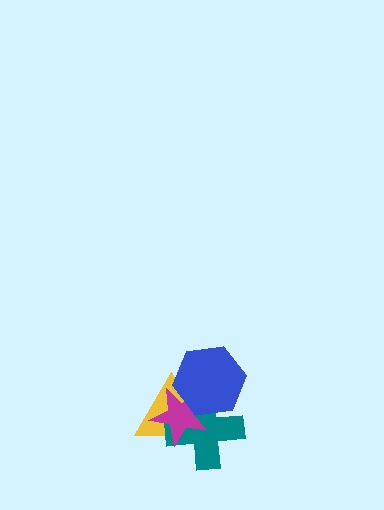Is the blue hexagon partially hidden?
No, no other shape covers it.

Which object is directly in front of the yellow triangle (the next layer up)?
The teal cross is directly in front of the yellow triangle.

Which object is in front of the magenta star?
The blue hexagon is in front of the magenta star.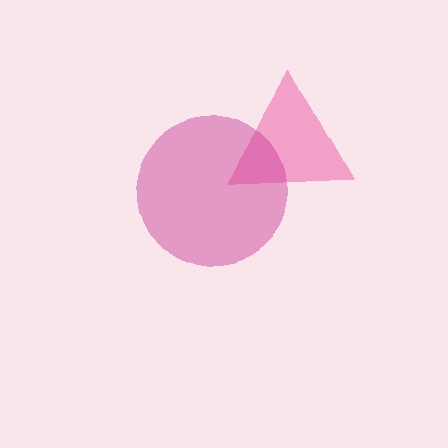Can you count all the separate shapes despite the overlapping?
Yes, there are 2 separate shapes.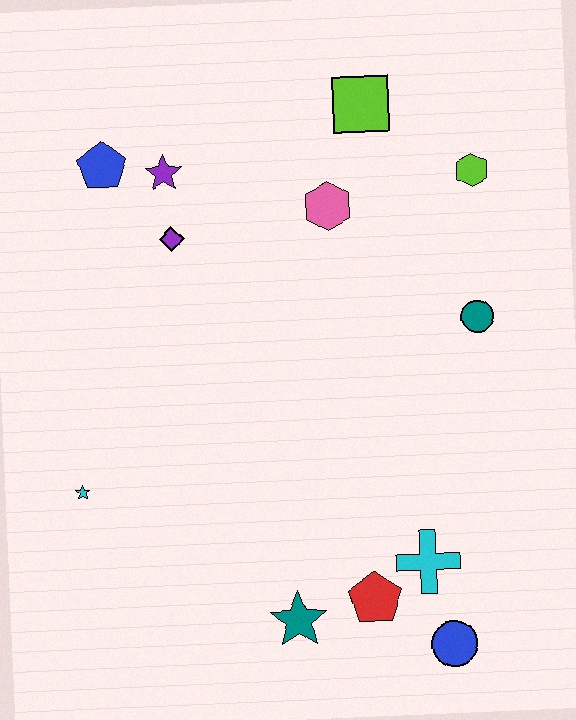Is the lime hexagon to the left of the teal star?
No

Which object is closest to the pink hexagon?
The lime square is closest to the pink hexagon.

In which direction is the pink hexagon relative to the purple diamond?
The pink hexagon is to the right of the purple diamond.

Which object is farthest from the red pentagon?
The blue pentagon is farthest from the red pentagon.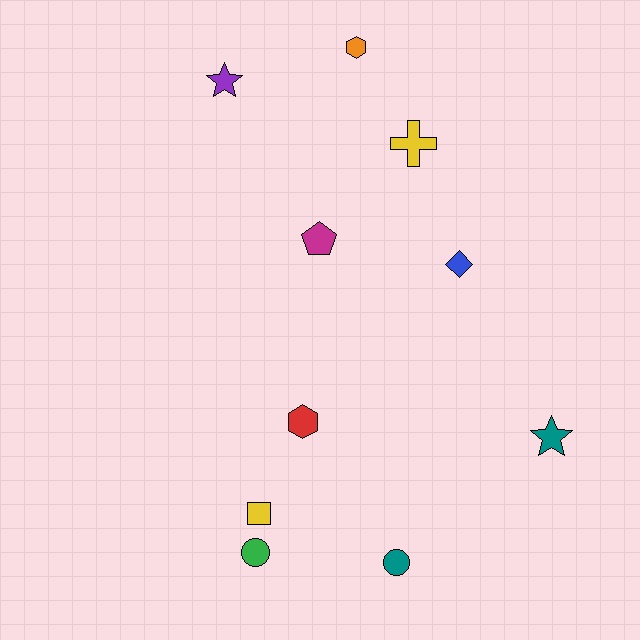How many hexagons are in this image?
There are 2 hexagons.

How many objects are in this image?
There are 10 objects.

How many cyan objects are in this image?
There are no cyan objects.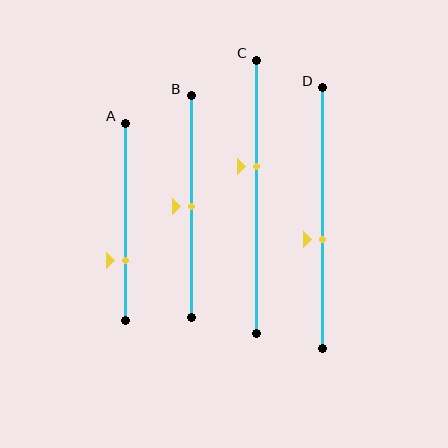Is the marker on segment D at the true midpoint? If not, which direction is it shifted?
No, the marker on segment D is shifted downward by about 8% of the segment length.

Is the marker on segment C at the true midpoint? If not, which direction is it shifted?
No, the marker on segment C is shifted upward by about 11% of the segment length.